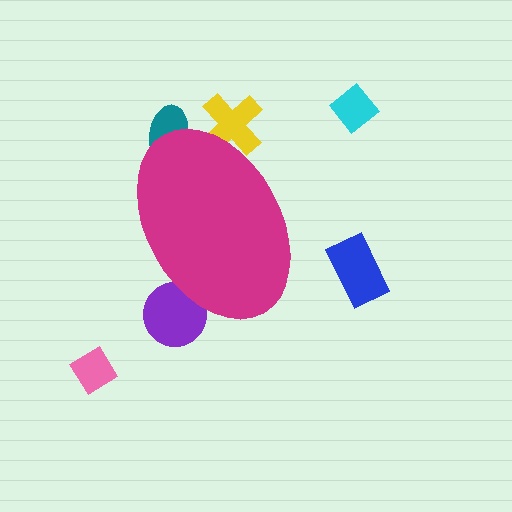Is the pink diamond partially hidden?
No, the pink diamond is fully visible.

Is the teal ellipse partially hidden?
Yes, the teal ellipse is partially hidden behind the magenta ellipse.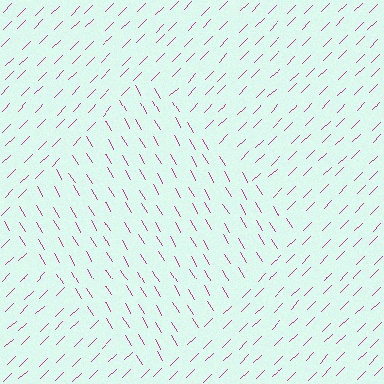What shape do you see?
I see a diamond.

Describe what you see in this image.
The image is filled with small magenta line segments. A diamond region in the image has lines oriented differently from the surrounding lines, creating a visible texture boundary.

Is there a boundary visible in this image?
Yes, there is a texture boundary formed by a change in line orientation.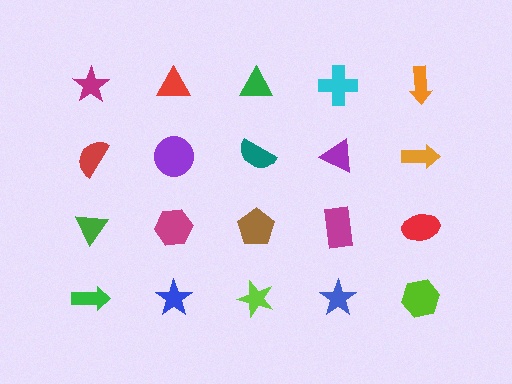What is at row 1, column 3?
A green triangle.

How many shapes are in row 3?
5 shapes.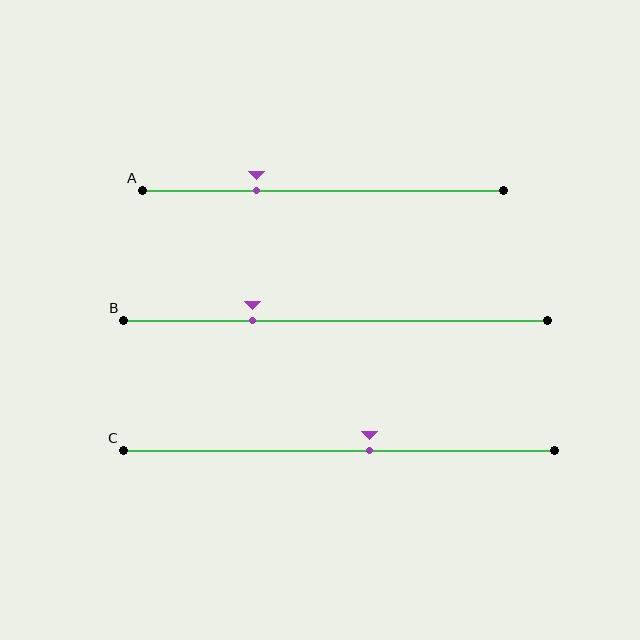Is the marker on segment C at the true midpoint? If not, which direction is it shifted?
No, the marker on segment C is shifted to the right by about 7% of the segment length.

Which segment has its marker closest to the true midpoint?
Segment C has its marker closest to the true midpoint.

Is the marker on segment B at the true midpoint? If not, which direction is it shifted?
No, the marker on segment B is shifted to the left by about 20% of the segment length.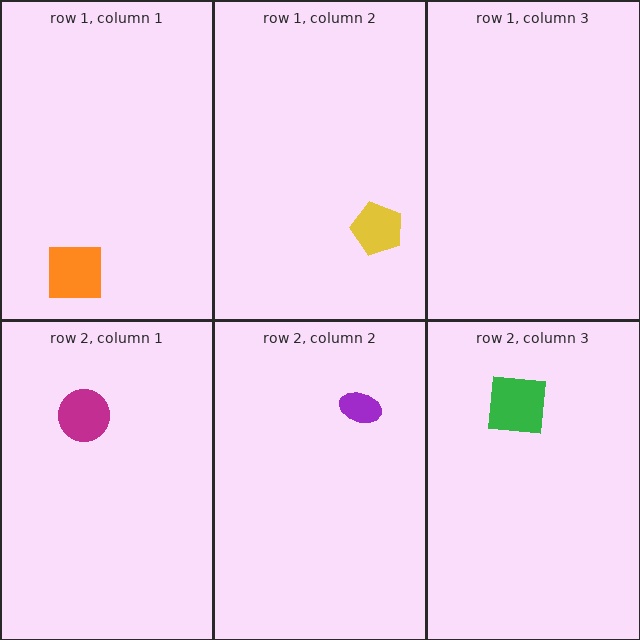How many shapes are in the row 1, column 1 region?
1.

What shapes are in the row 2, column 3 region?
The green square.